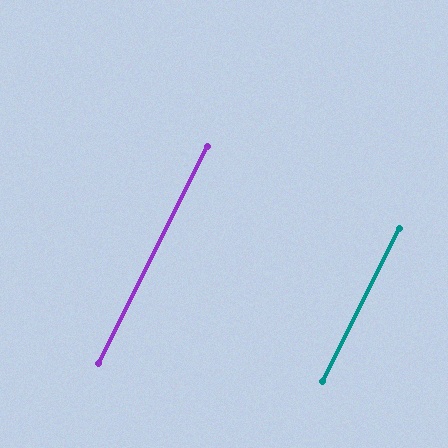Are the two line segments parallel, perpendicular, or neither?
Parallel — their directions differ by only 0.1°.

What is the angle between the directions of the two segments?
Approximately 0 degrees.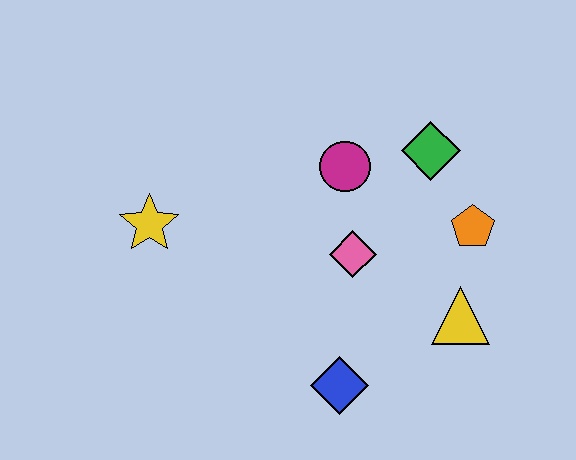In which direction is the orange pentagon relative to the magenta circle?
The orange pentagon is to the right of the magenta circle.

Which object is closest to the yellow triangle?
The orange pentagon is closest to the yellow triangle.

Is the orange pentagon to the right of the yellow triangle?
Yes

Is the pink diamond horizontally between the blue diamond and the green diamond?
Yes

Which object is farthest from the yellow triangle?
The yellow star is farthest from the yellow triangle.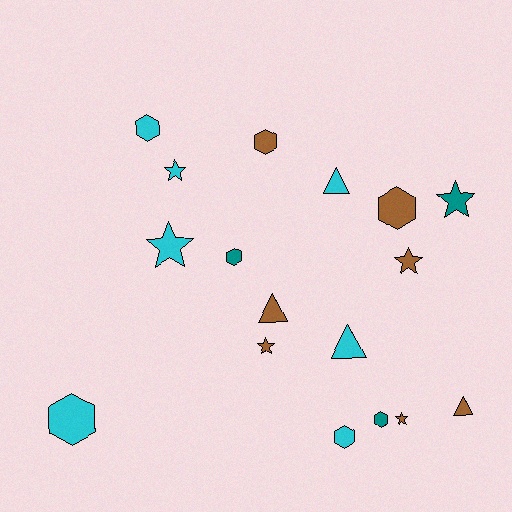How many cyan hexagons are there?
There are 3 cyan hexagons.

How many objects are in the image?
There are 17 objects.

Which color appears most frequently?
Cyan, with 7 objects.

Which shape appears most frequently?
Hexagon, with 7 objects.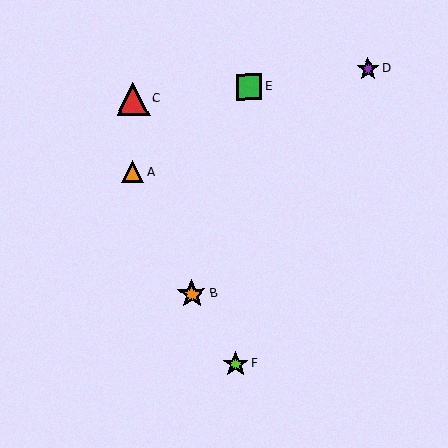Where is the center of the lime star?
The center of the lime star is at (236, 364).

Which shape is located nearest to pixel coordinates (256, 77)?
The green square (labeled E) at (249, 87) is nearest to that location.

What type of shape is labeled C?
Shape C is a red triangle.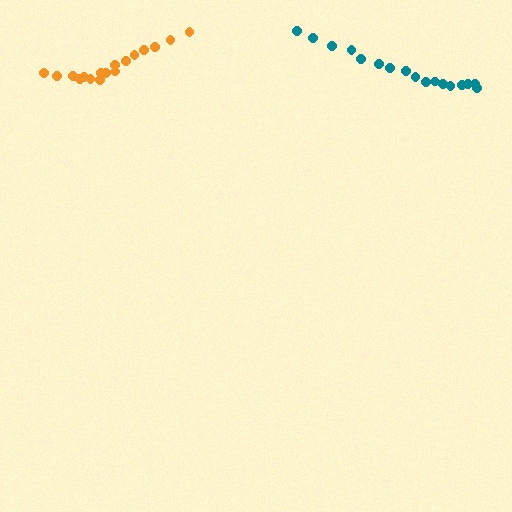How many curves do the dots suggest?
There are 2 distinct paths.